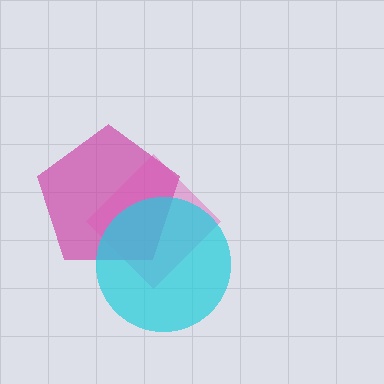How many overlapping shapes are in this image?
There are 3 overlapping shapes in the image.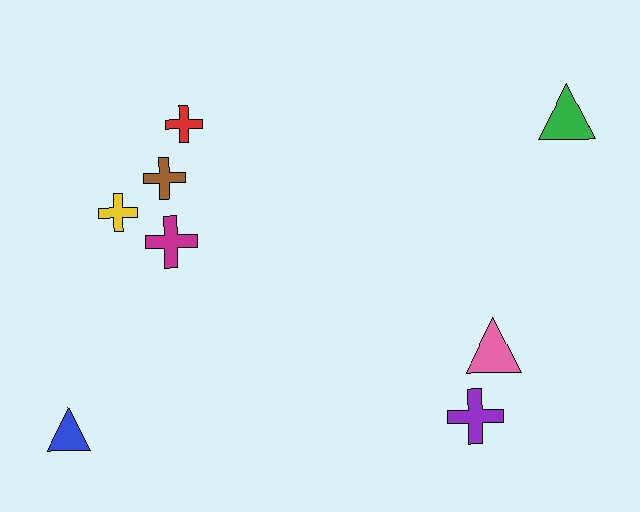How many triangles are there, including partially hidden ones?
There are 3 triangles.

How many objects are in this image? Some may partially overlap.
There are 8 objects.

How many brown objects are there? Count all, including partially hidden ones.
There is 1 brown object.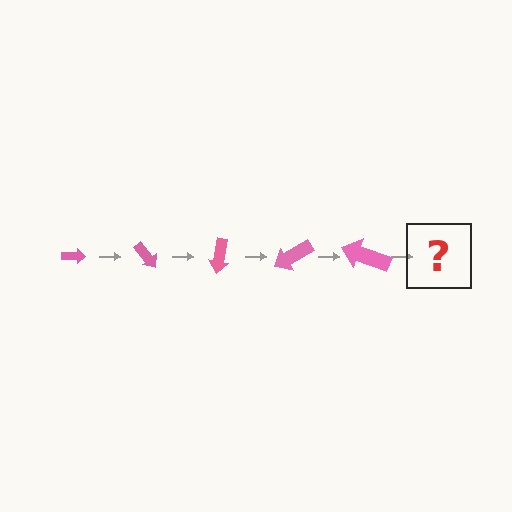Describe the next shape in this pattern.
It should be an arrow, larger than the previous one and rotated 250 degrees from the start.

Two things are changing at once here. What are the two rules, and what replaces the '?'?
The two rules are that the arrow grows larger each step and it rotates 50 degrees each step. The '?' should be an arrow, larger than the previous one and rotated 250 degrees from the start.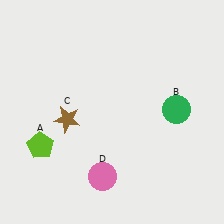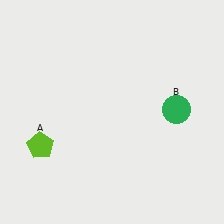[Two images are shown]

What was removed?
The brown star (C), the pink circle (D) were removed in Image 2.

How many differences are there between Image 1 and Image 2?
There are 2 differences between the two images.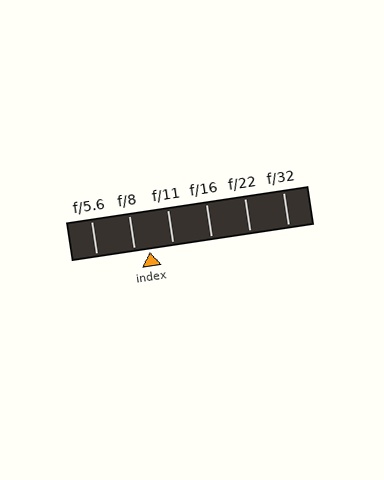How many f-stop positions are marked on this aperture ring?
There are 6 f-stop positions marked.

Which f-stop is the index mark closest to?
The index mark is closest to f/8.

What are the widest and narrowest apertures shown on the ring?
The widest aperture shown is f/5.6 and the narrowest is f/32.